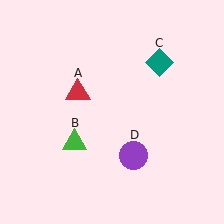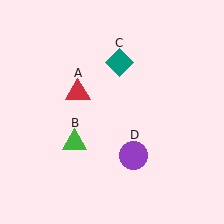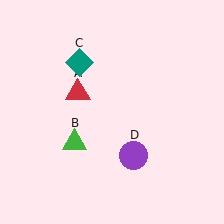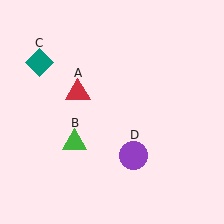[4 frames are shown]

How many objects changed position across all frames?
1 object changed position: teal diamond (object C).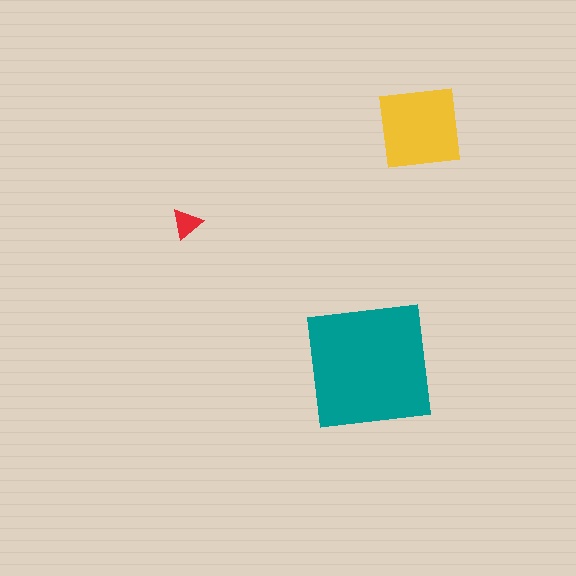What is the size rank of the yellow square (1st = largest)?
2nd.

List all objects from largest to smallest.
The teal square, the yellow square, the red triangle.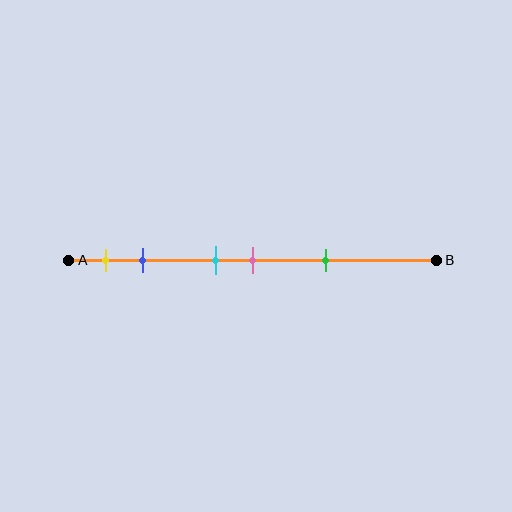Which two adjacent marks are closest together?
The cyan and pink marks are the closest adjacent pair.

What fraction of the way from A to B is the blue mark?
The blue mark is approximately 20% (0.2) of the way from A to B.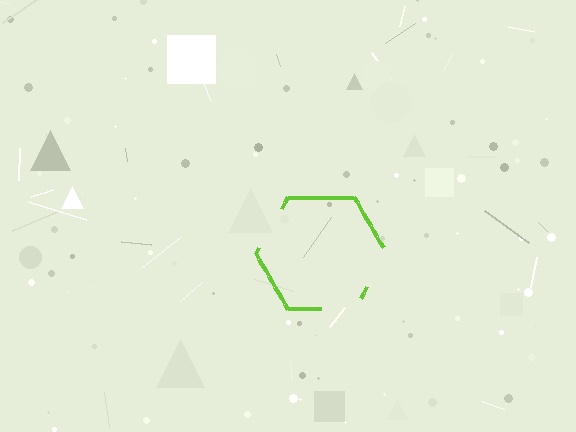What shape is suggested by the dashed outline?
The dashed outline suggests a hexagon.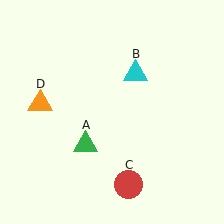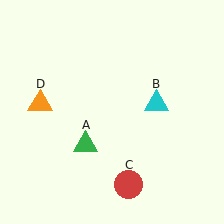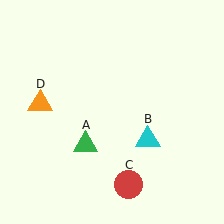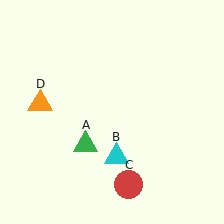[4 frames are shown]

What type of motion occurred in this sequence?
The cyan triangle (object B) rotated clockwise around the center of the scene.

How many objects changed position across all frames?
1 object changed position: cyan triangle (object B).